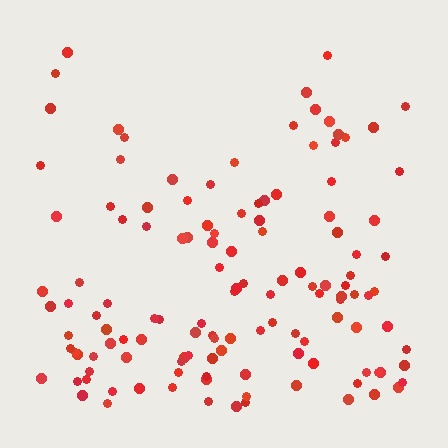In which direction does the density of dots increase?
From top to bottom, with the bottom side densest.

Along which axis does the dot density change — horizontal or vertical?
Vertical.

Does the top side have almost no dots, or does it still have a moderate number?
Still a moderate number, just noticeably fewer than the bottom.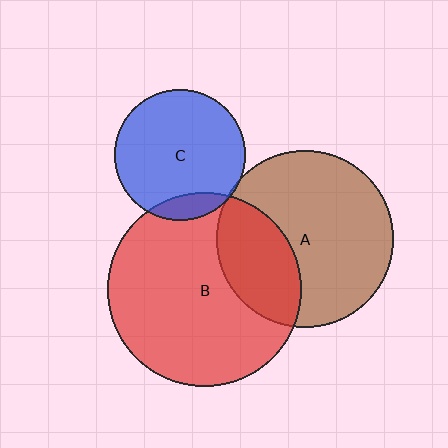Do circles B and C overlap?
Yes.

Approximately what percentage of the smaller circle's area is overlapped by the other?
Approximately 10%.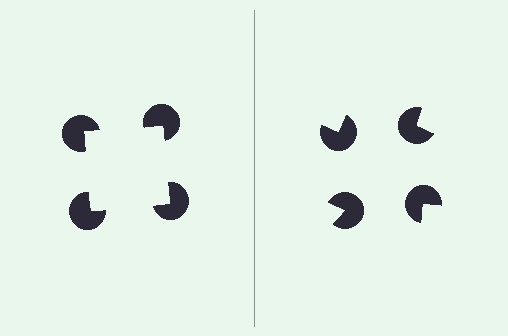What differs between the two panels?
The pac-man discs are positioned identically on both sides; only the wedge orientations differ. On the left they align to a square; on the right they are misaligned.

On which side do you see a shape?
An illusory square appears on the left side. On the right side the wedge cuts are rotated, so no coherent shape forms.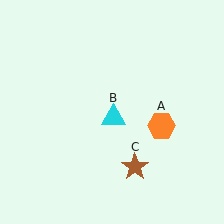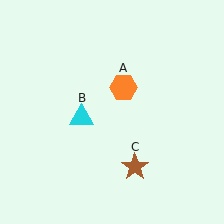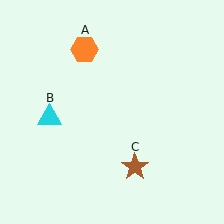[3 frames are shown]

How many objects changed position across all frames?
2 objects changed position: orange hexagon (object A), cyan triangle (object B).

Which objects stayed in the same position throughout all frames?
Brown star (object C) remained stationary.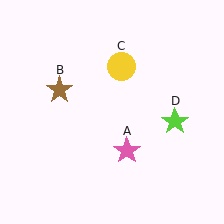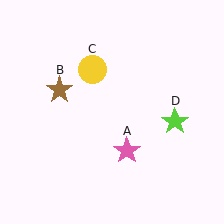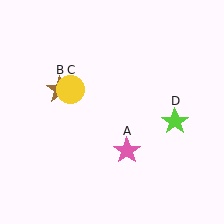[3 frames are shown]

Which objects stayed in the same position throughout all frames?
Pink star (object A) and brown star (object B) and lime star (object D) remained stationary.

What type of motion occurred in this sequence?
The yellow circle (object C) rotated counterclockwise around the center of the scene.